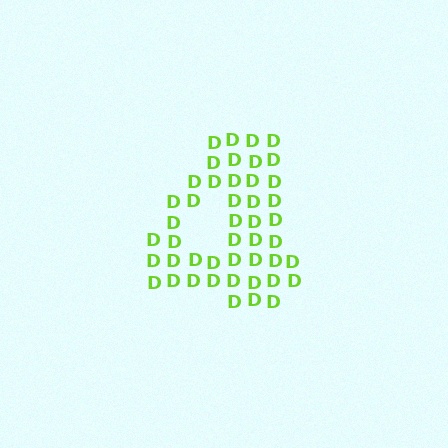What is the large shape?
The large shape is the digit 4.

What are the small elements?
The small elements are letter D's.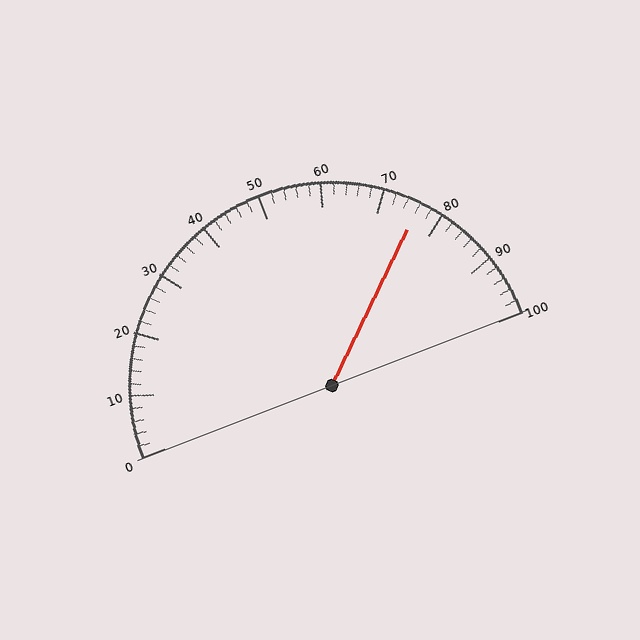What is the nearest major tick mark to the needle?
The nearest major tick mark is 80.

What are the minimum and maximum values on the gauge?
The gauge ranges from 0 to 100.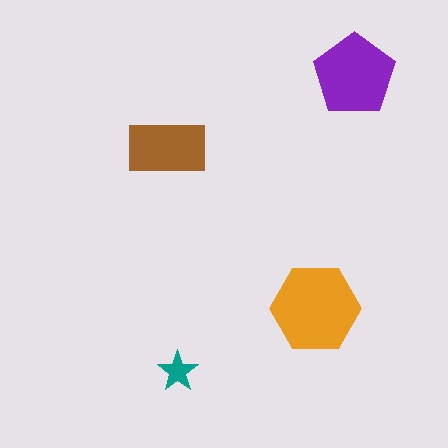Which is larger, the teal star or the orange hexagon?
The orange hexagon.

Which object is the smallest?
The teal star.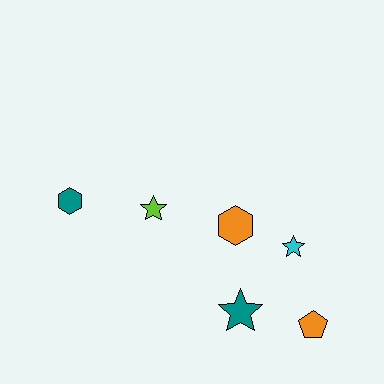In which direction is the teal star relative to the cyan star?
The teal star is below the cyan star.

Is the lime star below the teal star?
No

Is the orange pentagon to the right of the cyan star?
Yes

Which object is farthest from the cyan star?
The teal hexagon is farthest from the cyan star.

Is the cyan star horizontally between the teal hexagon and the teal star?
No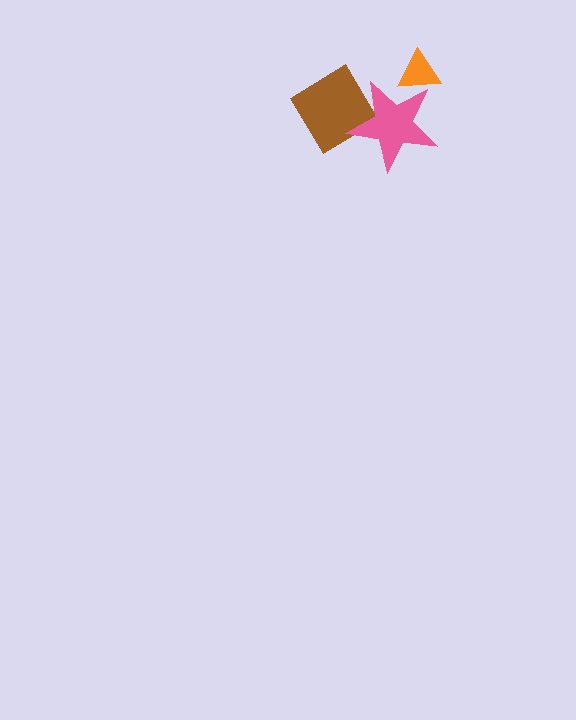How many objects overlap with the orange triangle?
1 object overlaps with the orange triangle.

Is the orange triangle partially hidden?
Yes, it is partially covered by another shape.